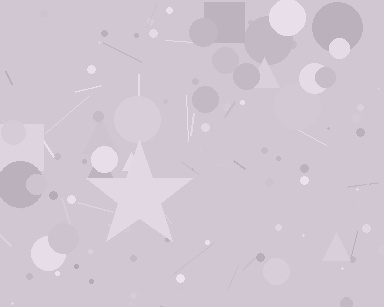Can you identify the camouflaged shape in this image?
The camouflaged shape is a star.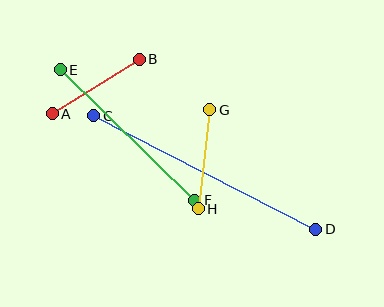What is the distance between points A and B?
The distance is approximately 103 pixels.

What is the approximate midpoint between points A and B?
The midpoint is at approximately (96, 87) pixels.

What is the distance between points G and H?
The distance is approximately 100 pixels.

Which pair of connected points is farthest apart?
Points C and D are farthest apart.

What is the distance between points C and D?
The distance is approximately 249 pixels.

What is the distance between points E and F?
The distance is approximately 187 pixels.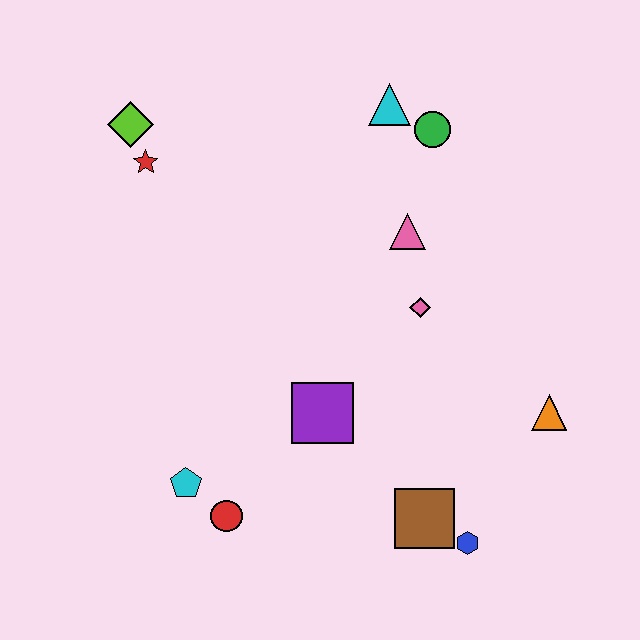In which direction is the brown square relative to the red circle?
The brown square is to the right of the red circle.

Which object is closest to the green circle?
The cyan triangle is closest to the green circle.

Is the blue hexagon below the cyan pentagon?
Yes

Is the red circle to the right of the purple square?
No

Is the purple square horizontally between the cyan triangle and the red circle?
Yes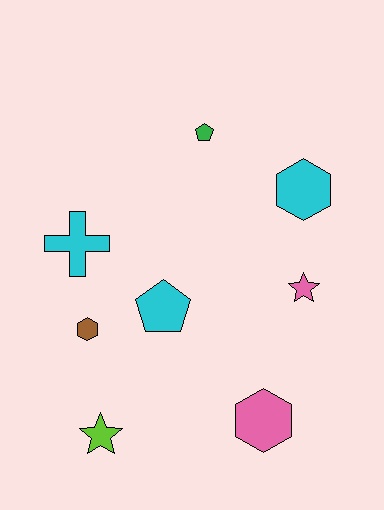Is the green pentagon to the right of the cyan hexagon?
No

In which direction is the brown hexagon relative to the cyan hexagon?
The brown hexagon is to the left of the cyan hexagon.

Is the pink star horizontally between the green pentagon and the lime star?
No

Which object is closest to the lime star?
The brown hexagon is closest to the lime star.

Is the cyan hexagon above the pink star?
Yes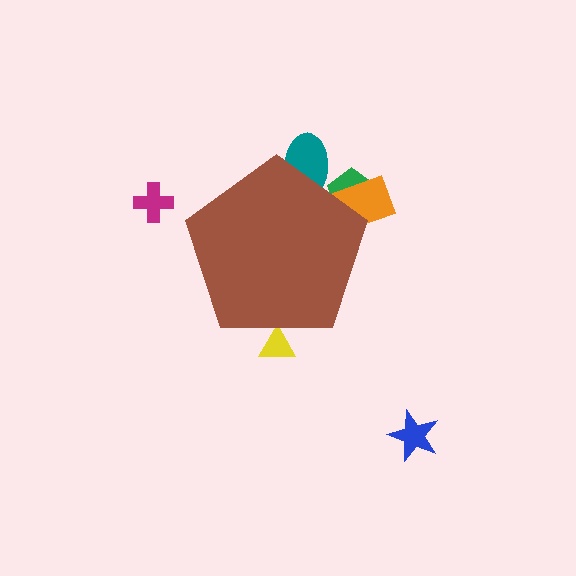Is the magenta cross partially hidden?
No, the magenta cross is fully visible.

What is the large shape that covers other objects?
A brown pentagon.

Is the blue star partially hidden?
No, the blue star is fully visible.